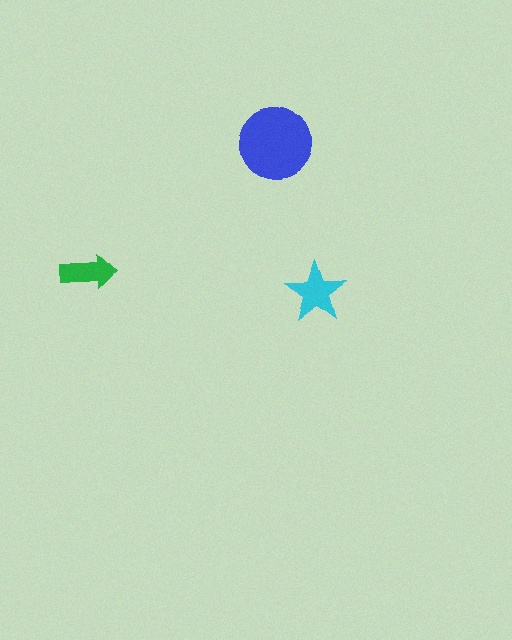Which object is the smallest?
The green arrow.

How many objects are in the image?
There are 3 objects in the image.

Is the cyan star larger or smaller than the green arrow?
Larger.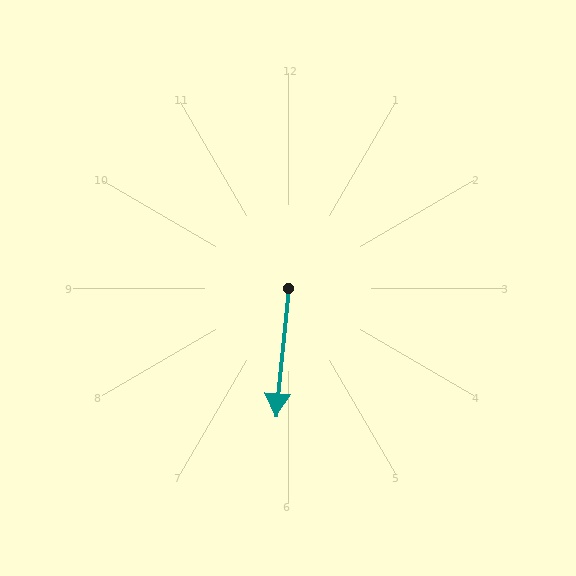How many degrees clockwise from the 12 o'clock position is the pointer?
Approximately 185 degrees.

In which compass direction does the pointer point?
South.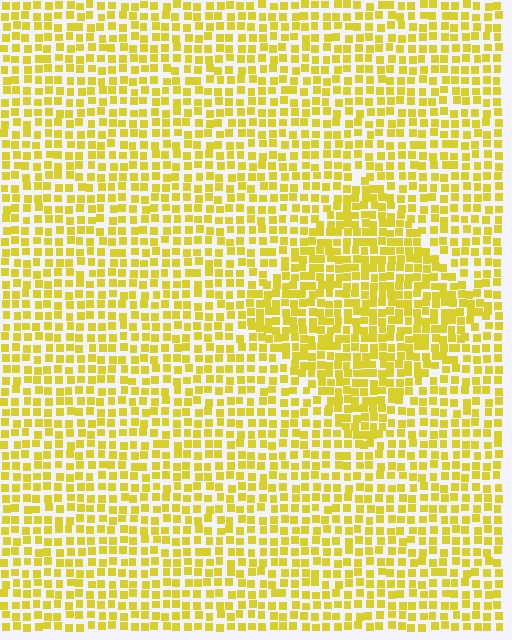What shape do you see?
I see a diamond.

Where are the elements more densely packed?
The elements are more densely packed inside the diamond boundary.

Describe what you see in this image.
The image contains small yellow elements arranged at two different densities. A diamond-shaped region is visible where the elements are more densely packed than the surrounding area.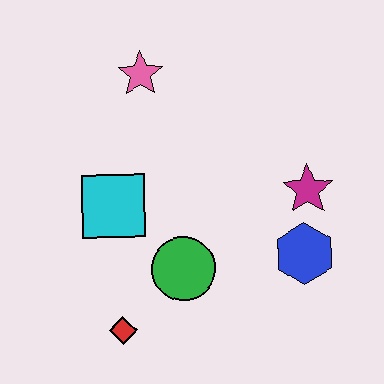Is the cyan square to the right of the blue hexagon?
No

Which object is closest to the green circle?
The red diamond is closest to the green circle.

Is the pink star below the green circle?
No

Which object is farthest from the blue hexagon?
The pink star is farthest from the blue hexagon.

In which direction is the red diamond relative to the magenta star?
The red diamond is to the left of the magenta star.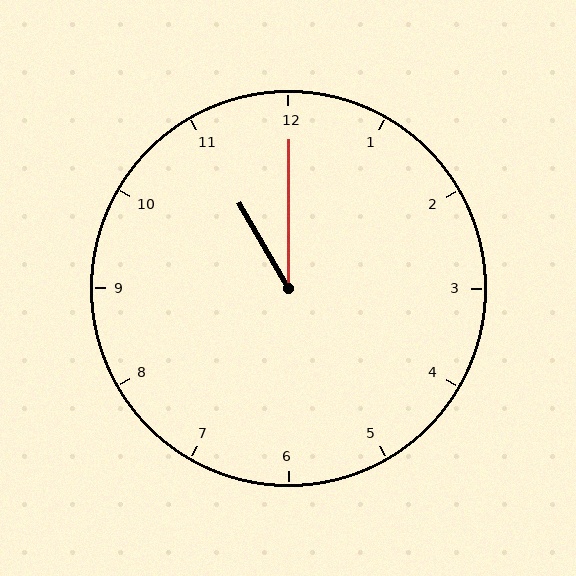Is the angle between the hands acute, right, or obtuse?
It is acute.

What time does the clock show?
11:00.